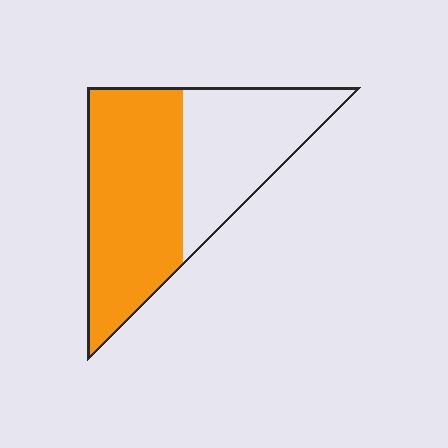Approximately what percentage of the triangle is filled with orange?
Approximately 60%.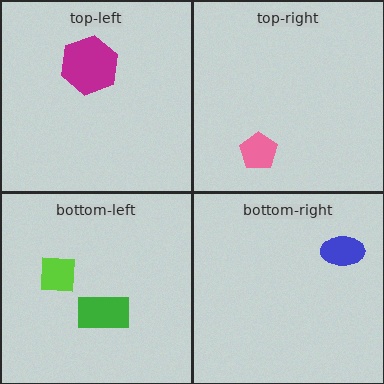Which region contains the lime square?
The bottom-left region.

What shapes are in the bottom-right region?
The blue ellipse.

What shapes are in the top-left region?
The magenta hexagon.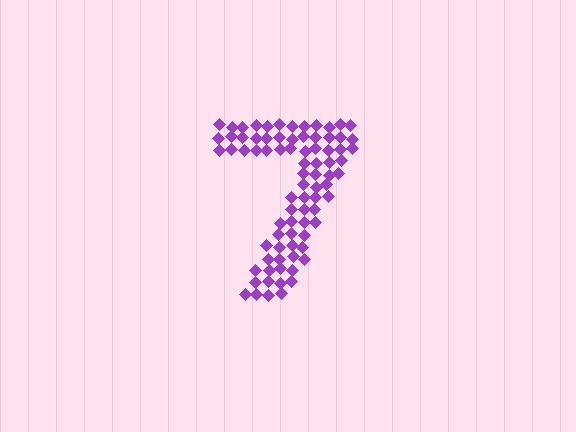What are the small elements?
The small elements are diamonds.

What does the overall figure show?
The overall figure shows the digit 7.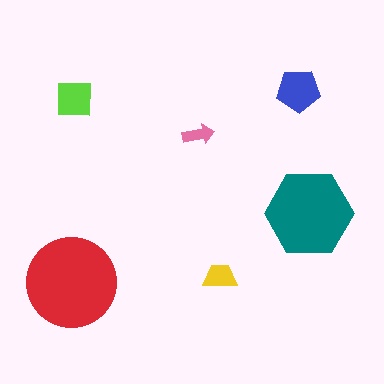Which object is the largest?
The red circle.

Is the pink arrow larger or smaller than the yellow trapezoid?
Smaller.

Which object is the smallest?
The pink arrow.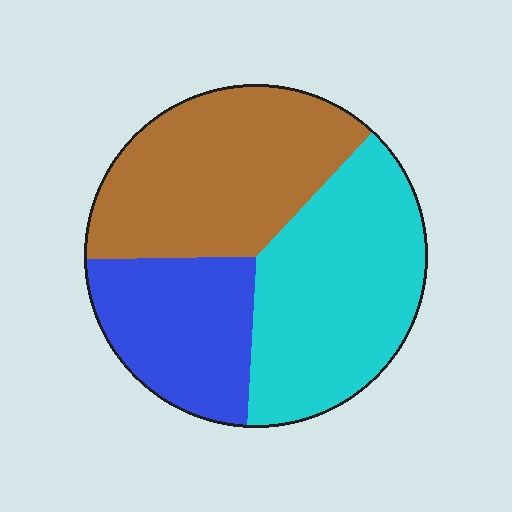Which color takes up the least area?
Blue, at roughly 25%.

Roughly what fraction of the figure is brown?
Brown covers 37% of the figure.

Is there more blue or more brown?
Brown.